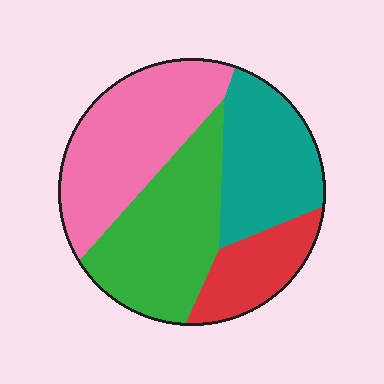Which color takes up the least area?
Red, at roughly 15%.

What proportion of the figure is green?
Green covers roughly 30% of the figure.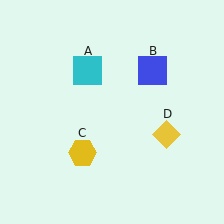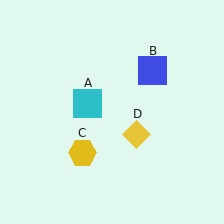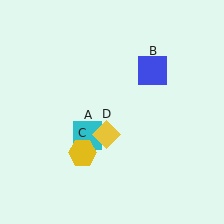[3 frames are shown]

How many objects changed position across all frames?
2 objects changed position: cyan square (object A), yellow diamond (object D).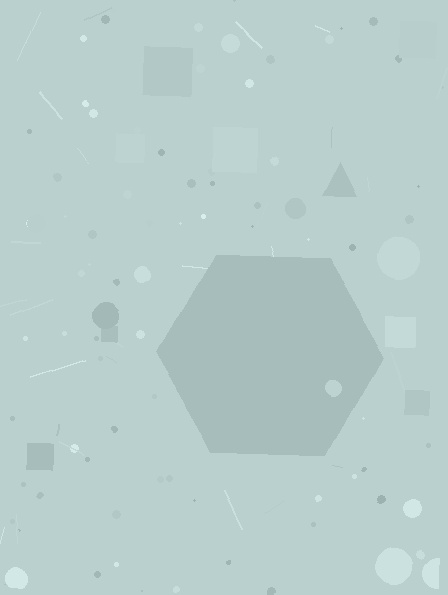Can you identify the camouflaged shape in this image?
The camouflaged shape is a hexagon.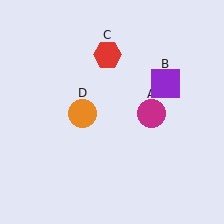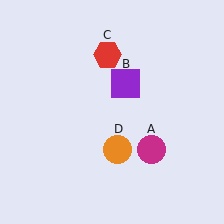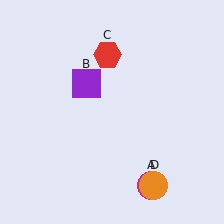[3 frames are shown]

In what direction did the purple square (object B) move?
The purple square (object B) moved left.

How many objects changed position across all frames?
3 objects changed position: magenta circle (object A), purple square (object B), orange circle (object D).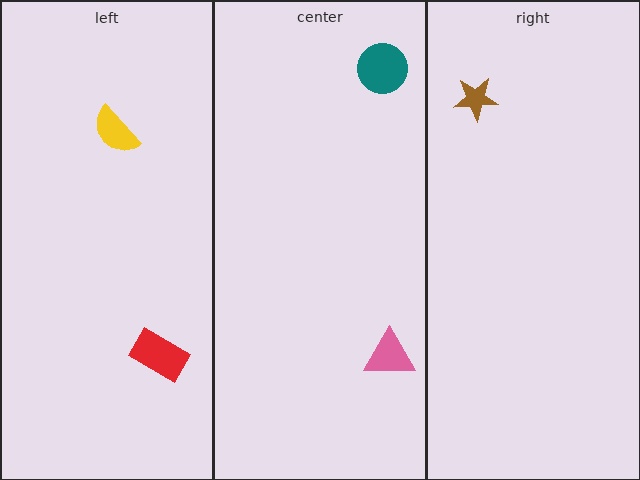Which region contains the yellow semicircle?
The left region.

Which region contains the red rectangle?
The left region.